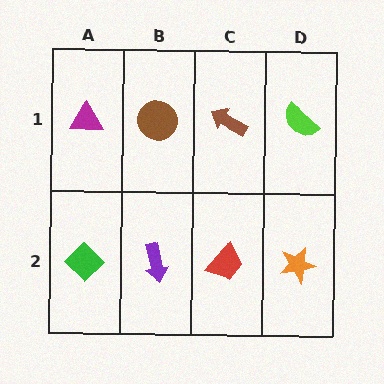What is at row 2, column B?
A purple arrow.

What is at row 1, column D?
A lime semicircle.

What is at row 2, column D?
An orange star.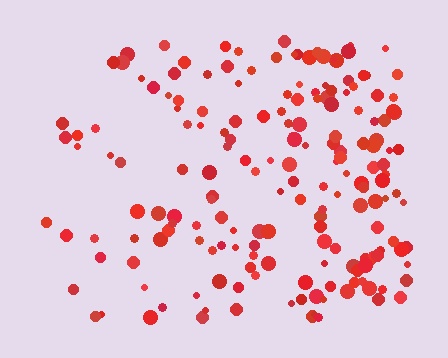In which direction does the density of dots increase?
From left to right, with the right side densest.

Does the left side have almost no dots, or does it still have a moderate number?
Still a moderate number, just noticeably fewer than the right.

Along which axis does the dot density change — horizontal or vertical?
Horizontal.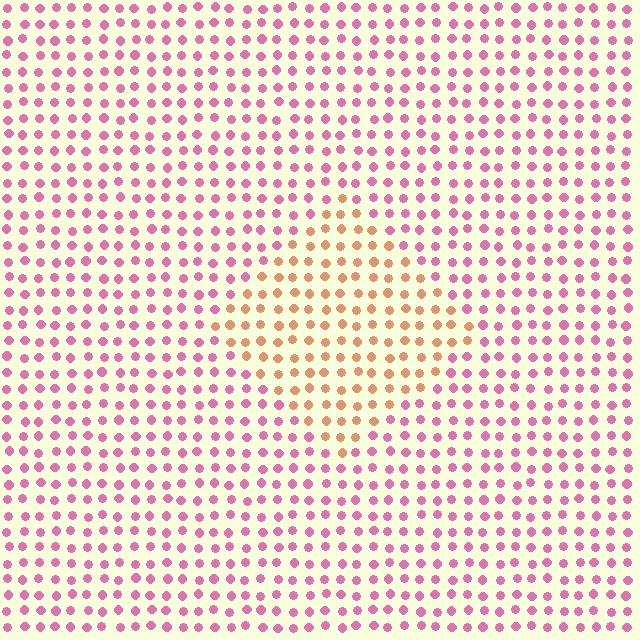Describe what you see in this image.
The image is filled with small pink elements in a uniform arrangement. A diamond-shaped region is visible where the elements are tinted to a slightly different hue, forming a subtle color boundary.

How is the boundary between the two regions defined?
The boundary is defined purely by a slight shift in hue (about 54 degrees). Spacing, size, and orientation are identical on both sides.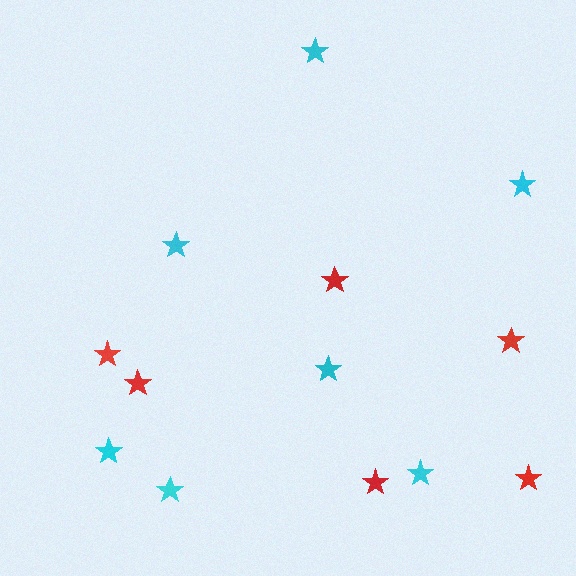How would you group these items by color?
There are 2 groups: one group of red stars (6) and one group of cyan stars (7).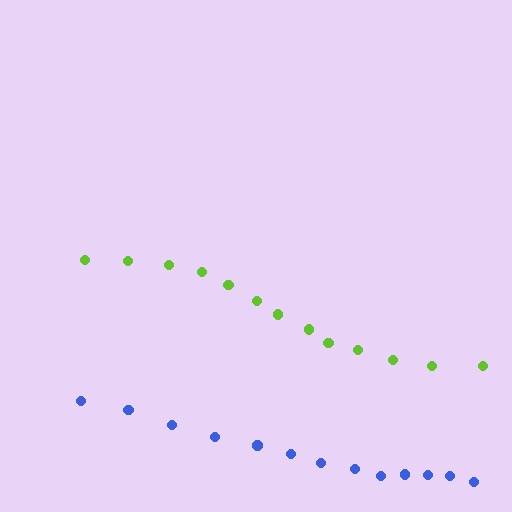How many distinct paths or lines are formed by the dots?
There are 2 distinct paths.